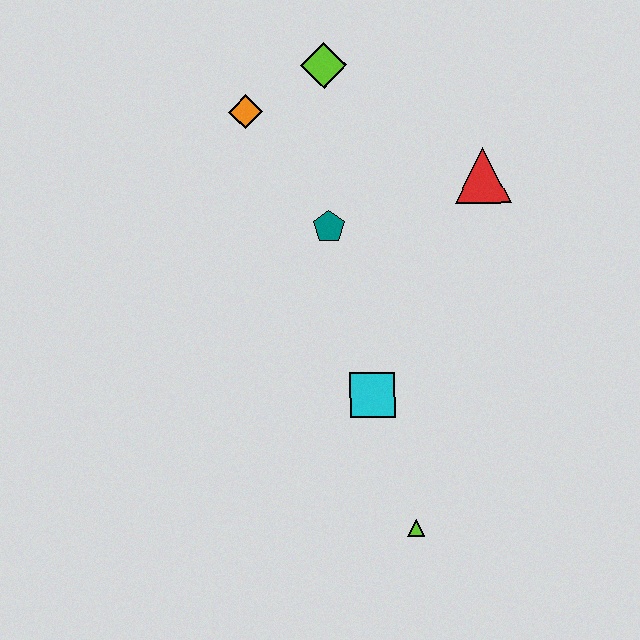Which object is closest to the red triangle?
The teal pentagon is closest to the red triangle.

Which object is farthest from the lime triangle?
The lime diamond is farthest from the lime triangle.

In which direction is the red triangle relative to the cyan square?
The red triangle is above the cyan square.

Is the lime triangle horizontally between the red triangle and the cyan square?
Yes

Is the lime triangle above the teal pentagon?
No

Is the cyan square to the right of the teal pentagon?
Yes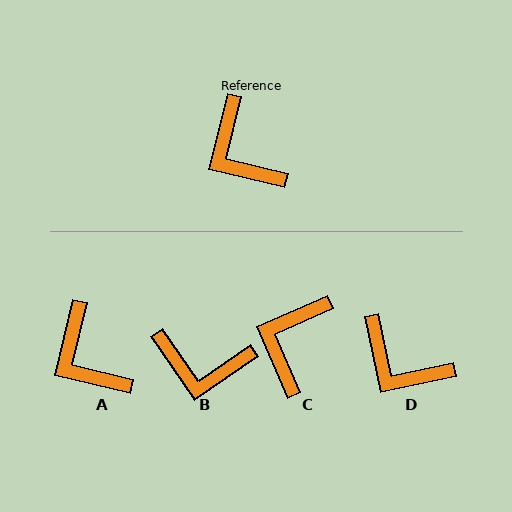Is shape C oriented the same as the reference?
No, it is off by about 53 degrees.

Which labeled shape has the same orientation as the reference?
A.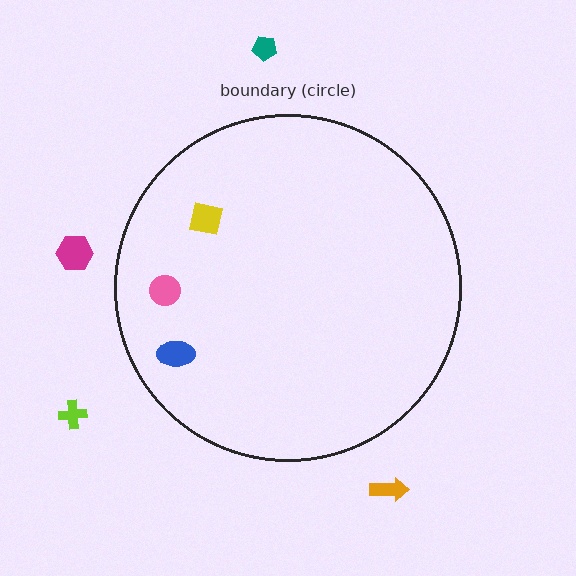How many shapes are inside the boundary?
3 inside, 4 outside.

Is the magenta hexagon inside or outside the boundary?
Outside.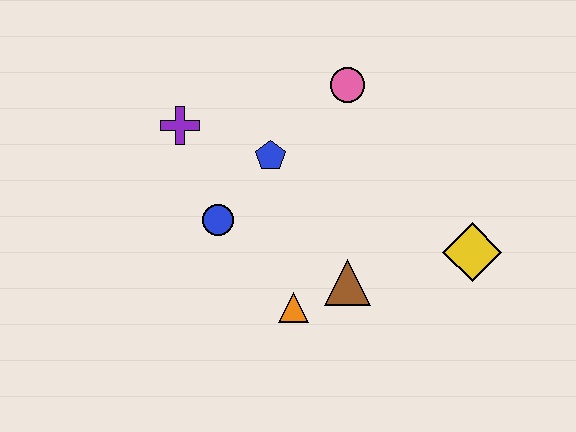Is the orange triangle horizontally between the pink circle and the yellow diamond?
No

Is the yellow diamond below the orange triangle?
No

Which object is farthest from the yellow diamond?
The purple cross is farthest from the yellow diamond.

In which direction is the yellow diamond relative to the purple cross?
The yellow diamond is to the right of the purple cross.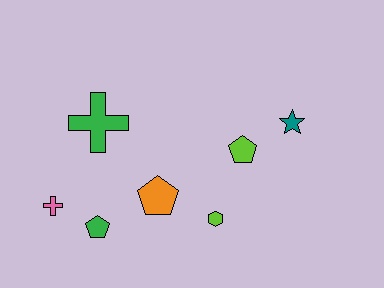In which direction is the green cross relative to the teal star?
The green cross is to the left of the teal star.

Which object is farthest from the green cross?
The teal star is farthest from the green cross.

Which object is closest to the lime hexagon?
The orange pentagon is closest to the lime hexagon.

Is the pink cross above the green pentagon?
Yes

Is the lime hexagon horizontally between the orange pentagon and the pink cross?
No